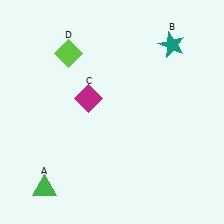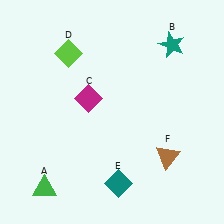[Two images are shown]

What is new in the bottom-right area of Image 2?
A brown triangle (F) was added in the bottom-right area of Image 2.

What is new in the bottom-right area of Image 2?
A teal diamond (E) was added in the bottom-right area of Image 2.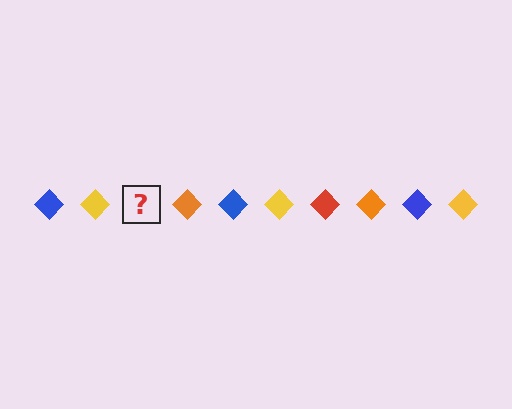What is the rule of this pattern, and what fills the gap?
The rule is that the pattern cycles through blue, yellow, red, orange diamonds. The gap should be filled with a red diamond.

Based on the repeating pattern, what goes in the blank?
The blank should be a red diamond.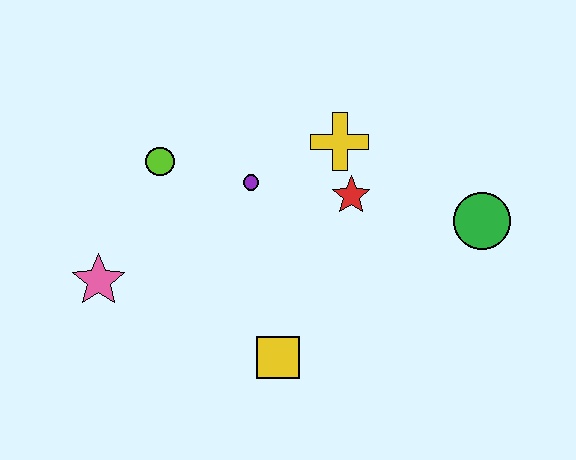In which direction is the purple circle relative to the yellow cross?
The purple circle is to the left of the yellow cross.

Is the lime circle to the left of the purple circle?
Yes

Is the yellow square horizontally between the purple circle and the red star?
Yes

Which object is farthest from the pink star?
The green circle is farthest from the pink star.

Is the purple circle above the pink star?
Yes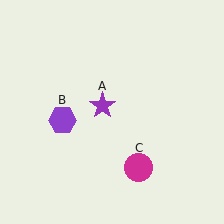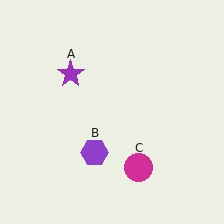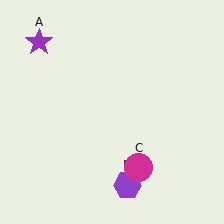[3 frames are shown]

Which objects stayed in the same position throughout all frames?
Magenta circle (object C) remained stationary.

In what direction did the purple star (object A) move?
The purple star (object A) moved up and to the left.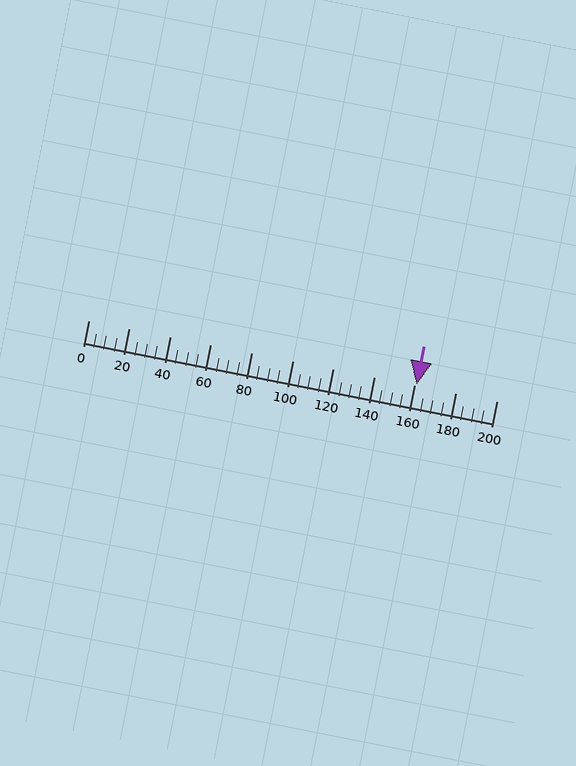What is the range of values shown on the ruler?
The ruler shows values from 0 to 200.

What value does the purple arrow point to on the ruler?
The purple arrow points to approximately 161.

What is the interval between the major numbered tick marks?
The major tick marks are spaced 20 units apart.